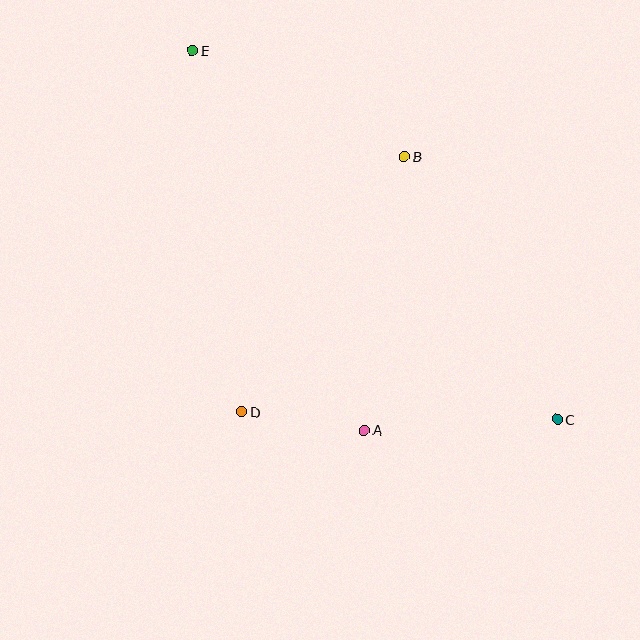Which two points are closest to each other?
Points A and D are closest to each other.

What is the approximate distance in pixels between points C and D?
The distance between C and D is approximately 315 pixels.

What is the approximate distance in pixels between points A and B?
The distance between A and B is approximately 277 pixels.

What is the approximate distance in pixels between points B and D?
The distance between B and D is approximately 302 pixels.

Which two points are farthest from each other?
Points C and E are farthest from each other.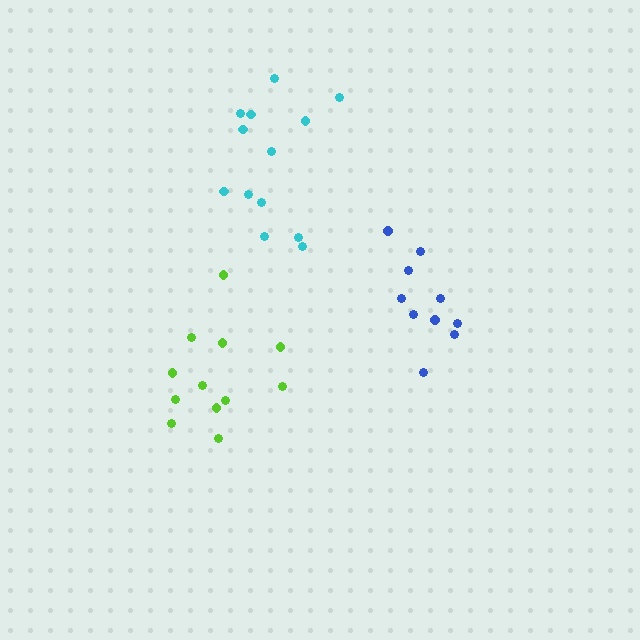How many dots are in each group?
Group 1: 12 dots, Group 2: 13 dots, Group 3: 10 dots (35 total).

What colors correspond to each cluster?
The clusters are colored: lime, cyan, blue.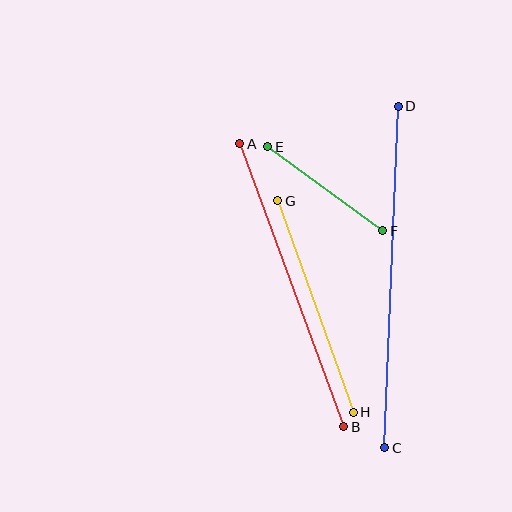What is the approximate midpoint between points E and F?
The midpoint is at approximately (325, 189) pixels.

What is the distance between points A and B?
The distance is approximately 301 pixels.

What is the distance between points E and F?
The distance is approximately 142 pixels.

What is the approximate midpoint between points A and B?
The midpoint is at approximately (292, 285) pixels.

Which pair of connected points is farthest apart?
Points C and D are farthest apart.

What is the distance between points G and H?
The distance is approximately 225 pixels.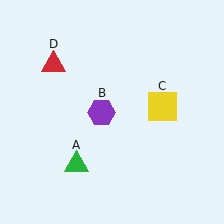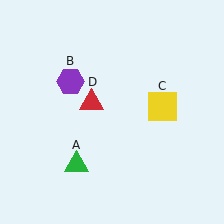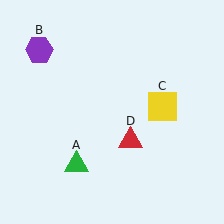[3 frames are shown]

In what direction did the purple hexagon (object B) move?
The purple hexagon (object B) moved up and to the left.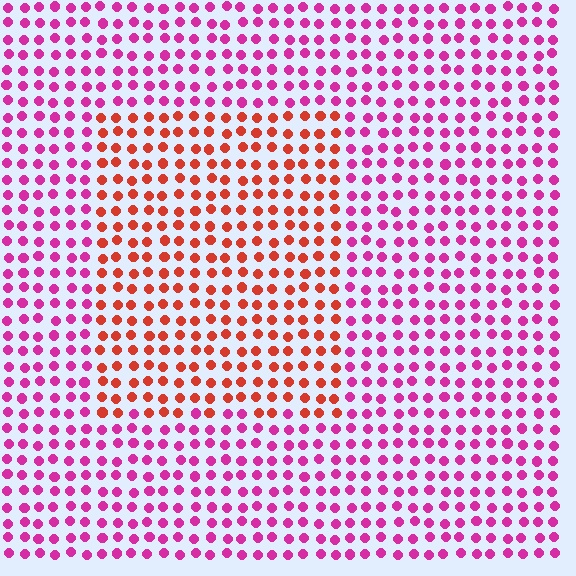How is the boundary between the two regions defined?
The boundary is defined purely by a slight shift in hue (about 47 degrees). Spacing, size, and orientation are identical on both sides.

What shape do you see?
I see a rectangle.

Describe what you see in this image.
The image is filled with small magenta elements in a uniform arrangement. A rectangle-shaped region is visible where the elements are tinted to a slightly different hue, forming a subtle color boundary.